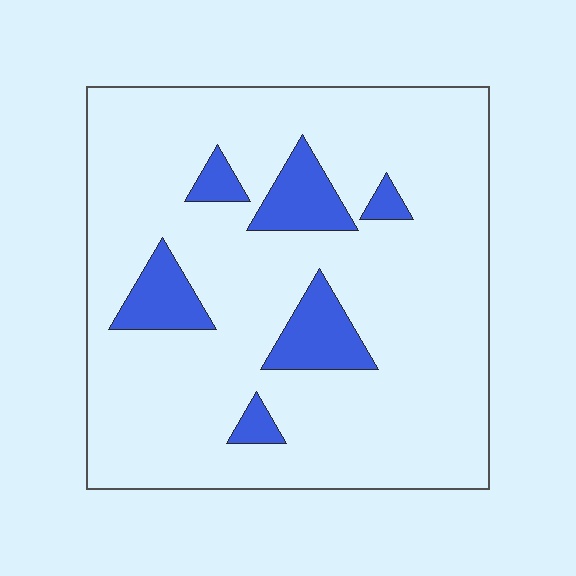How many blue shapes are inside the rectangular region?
6.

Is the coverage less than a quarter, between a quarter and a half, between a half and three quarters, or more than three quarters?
Less than a quarter.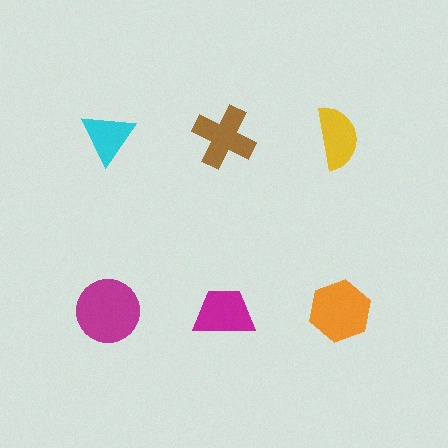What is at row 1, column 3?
A yellow semicircle.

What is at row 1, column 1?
A cyan triangle.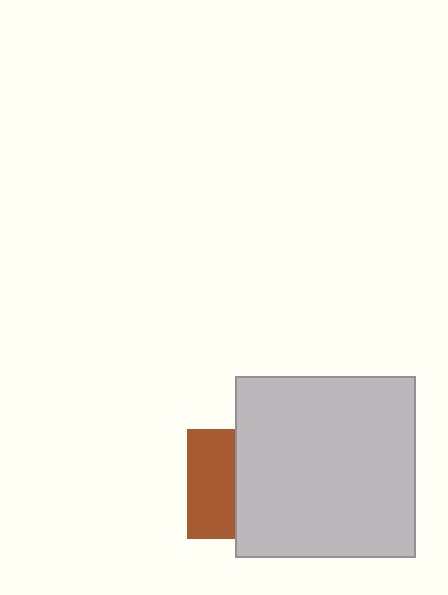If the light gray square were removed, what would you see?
You would see the complete brown square.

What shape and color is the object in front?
The object in front is a light gray square.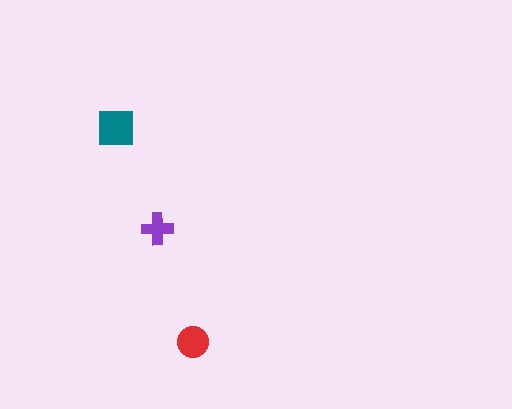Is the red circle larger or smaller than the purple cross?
Larger.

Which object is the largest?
The teal square.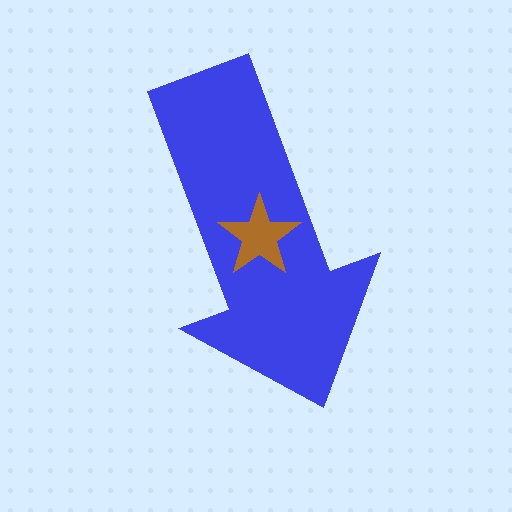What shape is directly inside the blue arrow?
The brown star.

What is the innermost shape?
The brown star.